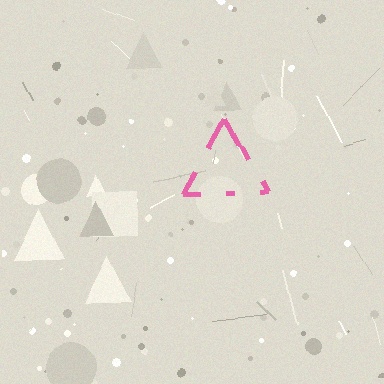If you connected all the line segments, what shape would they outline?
They would outline a triangle.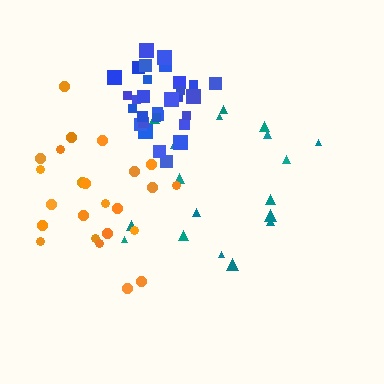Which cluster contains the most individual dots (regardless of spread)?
Blue (31).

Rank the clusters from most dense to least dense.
blue, orange, teal.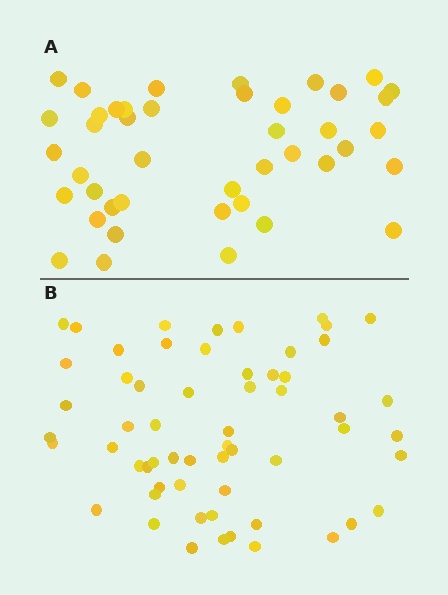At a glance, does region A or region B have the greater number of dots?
Region B (the bottom region) has more dots.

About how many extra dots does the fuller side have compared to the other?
Region B has approximately 15 more dots than region A.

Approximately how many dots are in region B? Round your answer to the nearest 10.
About 60 dots. (The exact count is 59, which rounds to 60.)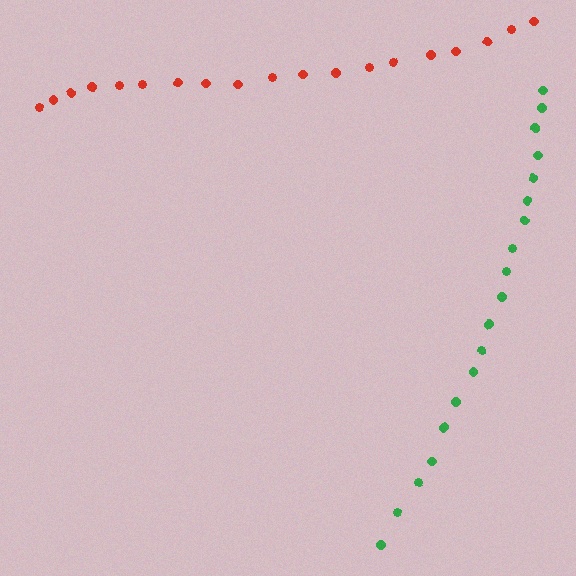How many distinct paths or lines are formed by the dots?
There are 2 distinct paths.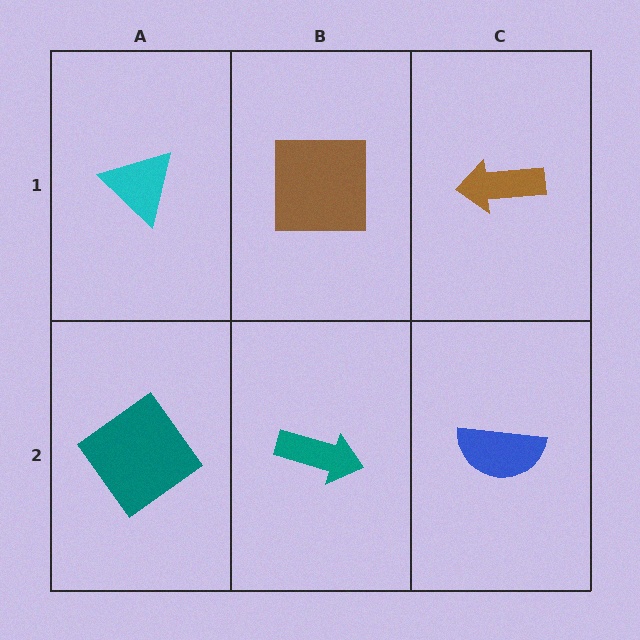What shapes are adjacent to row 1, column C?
A blue semicircle (row 2, column C), a brown square (row 1, column B).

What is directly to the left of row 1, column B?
A cyan triangle.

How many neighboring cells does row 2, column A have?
2.